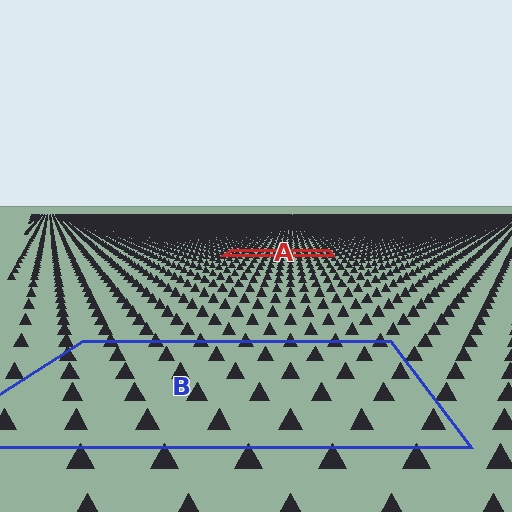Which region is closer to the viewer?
Region B is closer. The texture elements there are larger and more spread out.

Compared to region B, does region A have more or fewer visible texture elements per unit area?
Region A has more texture elements per unit area — they are packed more densely because it is farther away.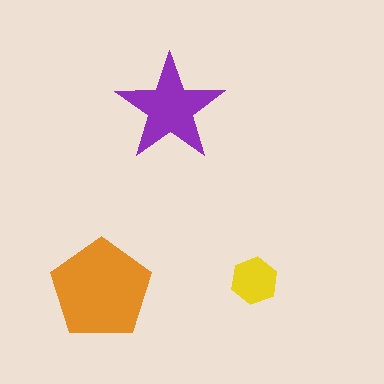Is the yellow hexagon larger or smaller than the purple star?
Smaller.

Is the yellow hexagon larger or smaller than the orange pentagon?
Smaller.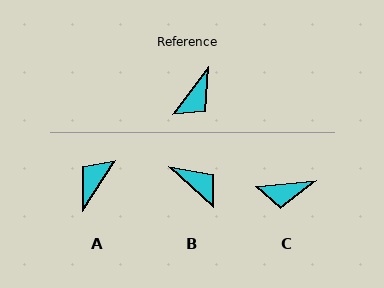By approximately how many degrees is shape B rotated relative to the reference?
Approximately 84 degrees counter-clockwise.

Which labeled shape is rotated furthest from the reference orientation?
A, about 176 degrees away.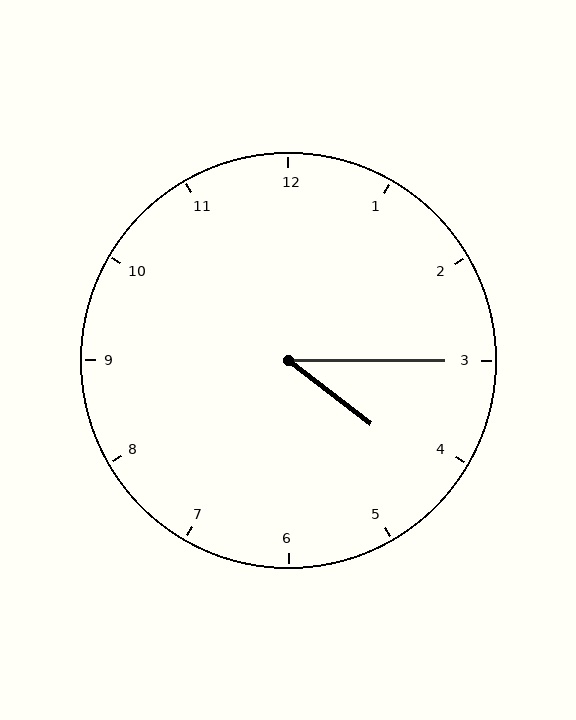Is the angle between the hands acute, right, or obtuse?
It is acute.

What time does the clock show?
4:15.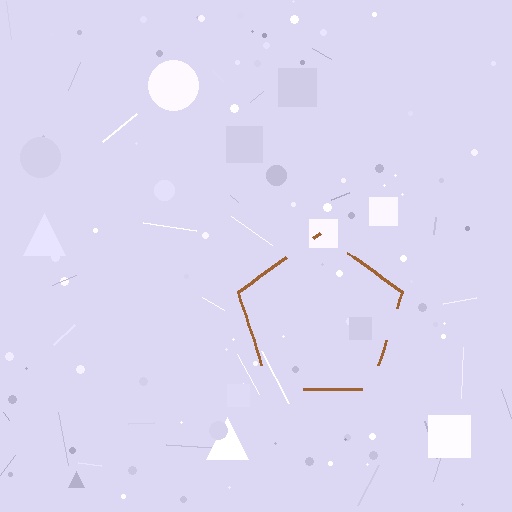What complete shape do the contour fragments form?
The contour fragments form a pentagon.